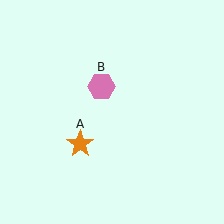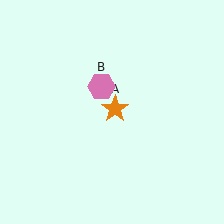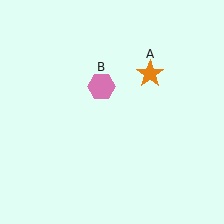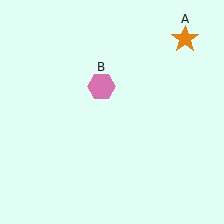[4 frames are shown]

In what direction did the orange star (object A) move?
The orange star (object A) moved up and to the right.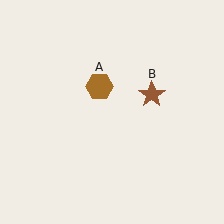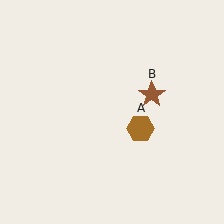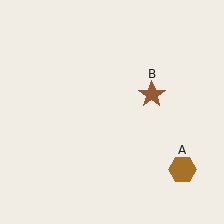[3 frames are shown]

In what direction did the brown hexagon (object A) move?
The brown hexagon (object A) moved down and to the right.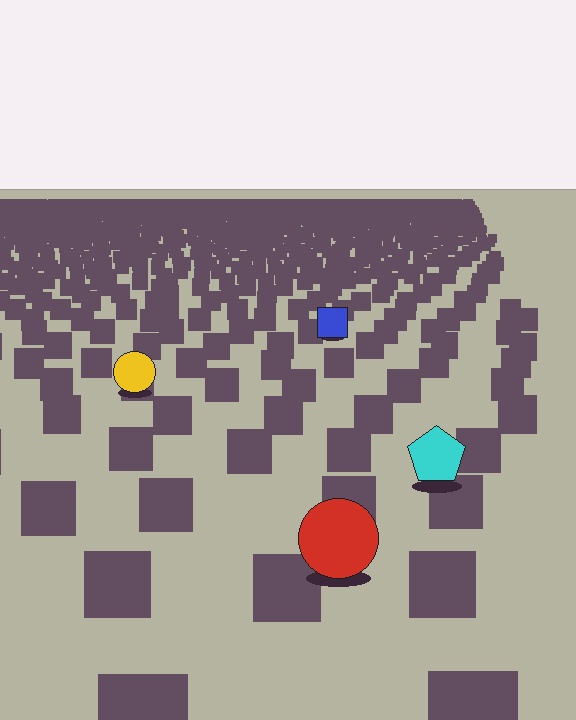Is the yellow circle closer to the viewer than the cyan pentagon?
No. The cyan pentagon is closer — you can tell from the texture gradient: the ground texture is coarser near it.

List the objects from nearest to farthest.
From nearest to farthest: the red circle, the cyan pentagon, the yellow circle, the blue square.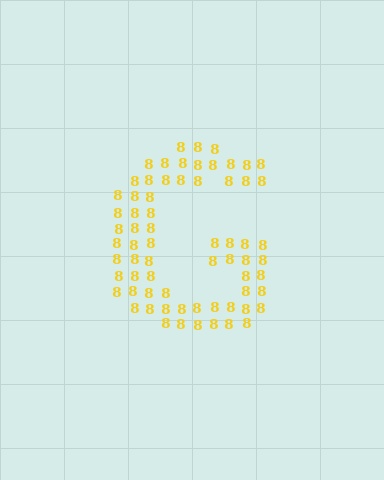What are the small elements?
The small elements are digit 8's.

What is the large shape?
The large shape is the letter G.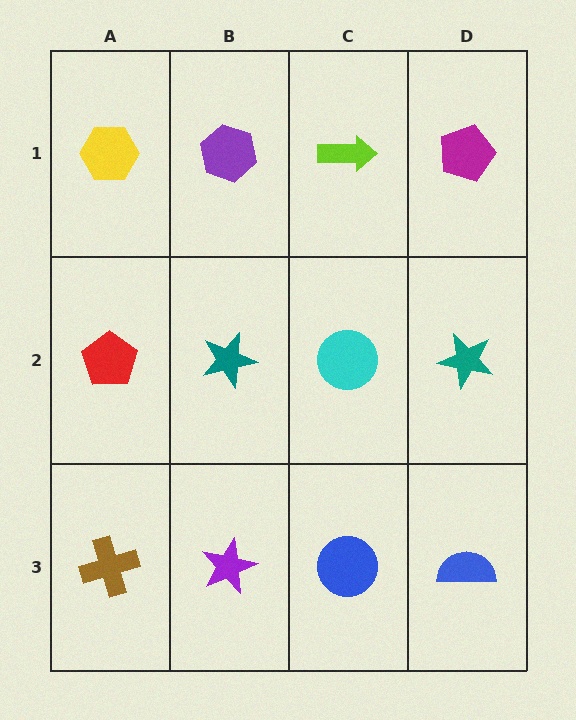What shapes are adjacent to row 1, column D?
A teal star (row 2, column D), a lime arrow (row 1, column C).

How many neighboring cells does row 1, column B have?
3.